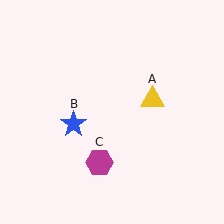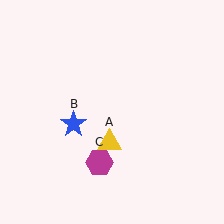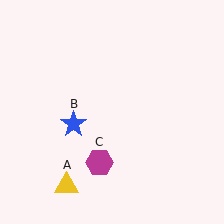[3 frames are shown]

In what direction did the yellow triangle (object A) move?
The yellow triangle (object A) moved down and to the left.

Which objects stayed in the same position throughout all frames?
Blue star (object B) and magenta hexagon (object C) remained stationary.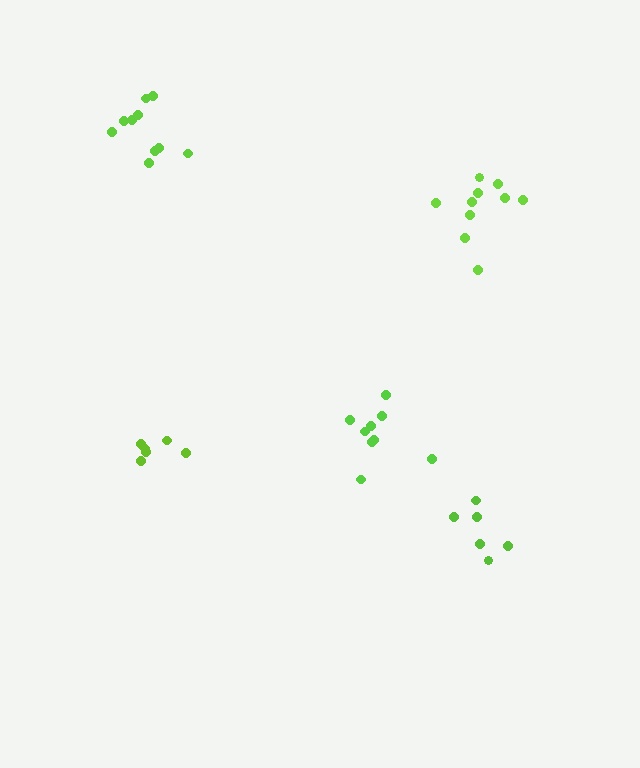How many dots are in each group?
Group 1: 6 dots, Group 2: 9 dots, Group 3: 6 dots, Group 4: 10 dots, Group 5: 10 dots (41 total).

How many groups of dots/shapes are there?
There are 5 groups.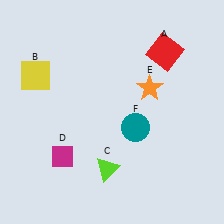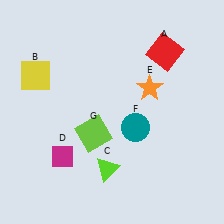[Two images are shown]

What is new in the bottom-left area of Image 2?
A lime square (G) was added in the bottom-left area of Image 2.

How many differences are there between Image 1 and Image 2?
There is 1 difference between the two images.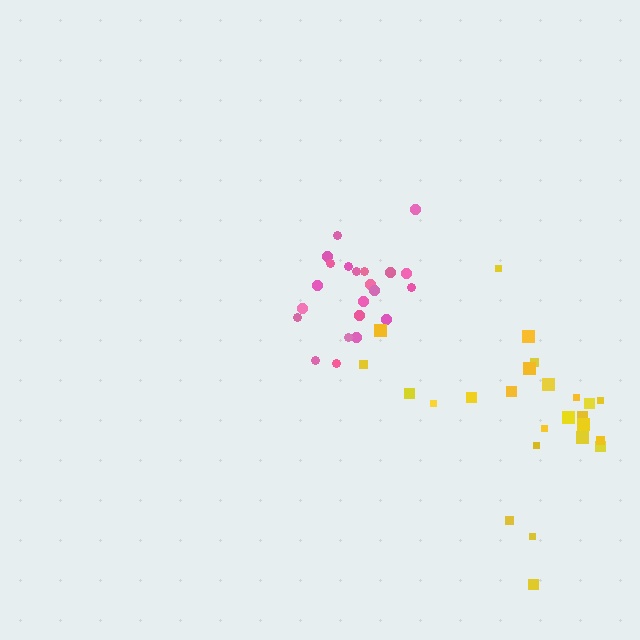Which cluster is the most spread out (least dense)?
Yellow.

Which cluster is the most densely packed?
Pink.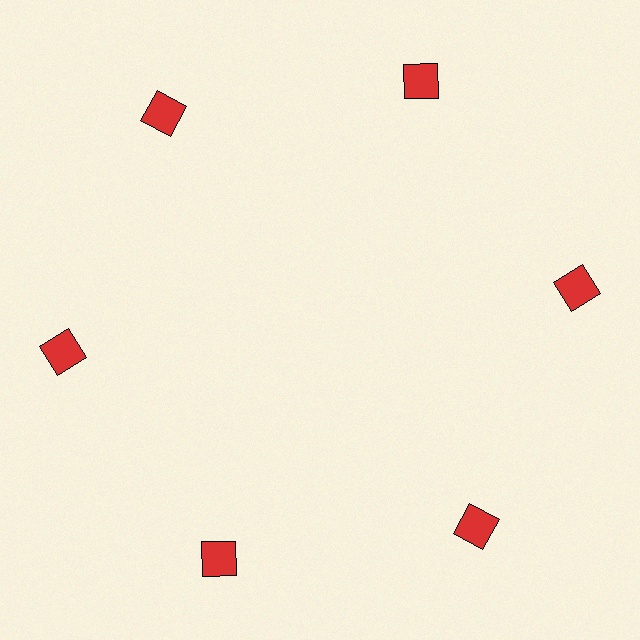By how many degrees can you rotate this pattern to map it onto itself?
The pattern maps onto itself every 60 degrees of rotation.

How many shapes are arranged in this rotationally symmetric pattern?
There are 6 shapes, arranged in 6 groups of 1.